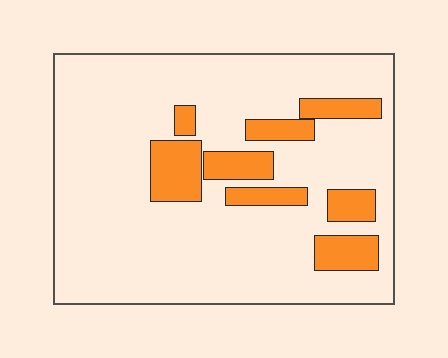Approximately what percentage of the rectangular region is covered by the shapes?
Approximately 15%.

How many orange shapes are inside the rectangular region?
8.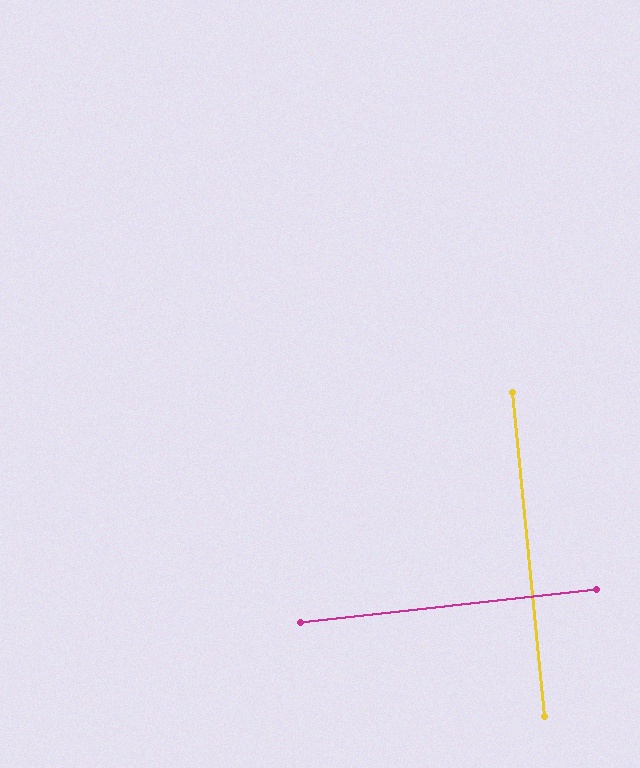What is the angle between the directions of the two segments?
Approximately 89 degrees.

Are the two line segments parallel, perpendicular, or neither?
Perpendicular — they meet at approximately 89°.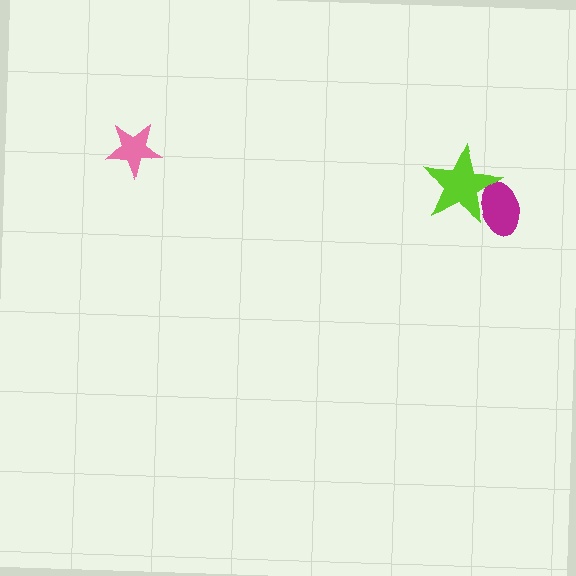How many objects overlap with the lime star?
1 object overlaps with the lime star.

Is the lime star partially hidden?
No, no other shape covers it.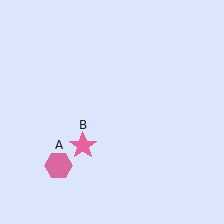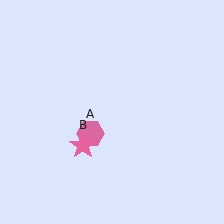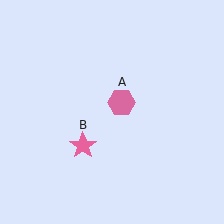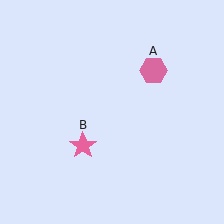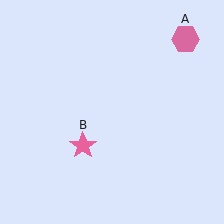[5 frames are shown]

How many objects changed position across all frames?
1 object changed position: pink hexagon (object A).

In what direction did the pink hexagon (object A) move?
The pink hexagon (object A) moved up and to the right.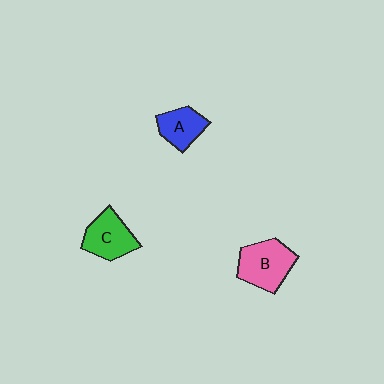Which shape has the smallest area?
Shape A (blue).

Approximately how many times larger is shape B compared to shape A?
Approximately 1.5 times.